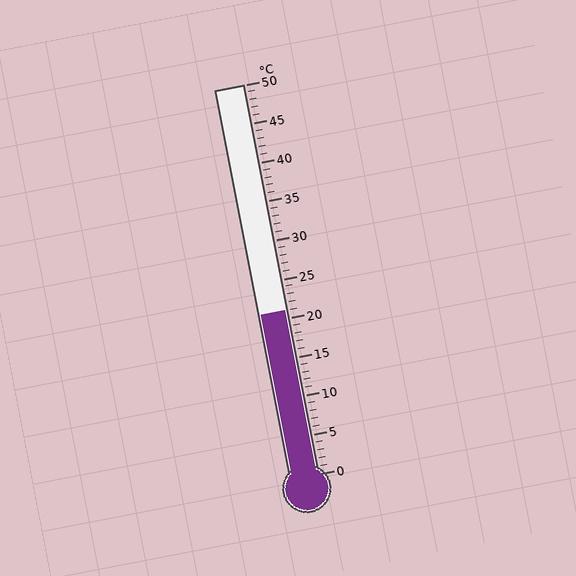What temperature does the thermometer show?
The thermometer shows approximately 21°C.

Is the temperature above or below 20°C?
The temperature is above 20°C.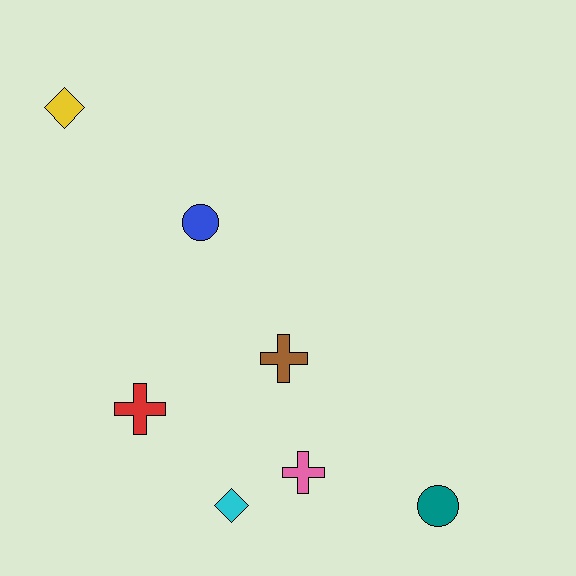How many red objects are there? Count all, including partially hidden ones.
There is 1 red object.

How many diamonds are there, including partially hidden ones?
There are 2 diamonds.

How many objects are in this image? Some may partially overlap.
There are 7 objects.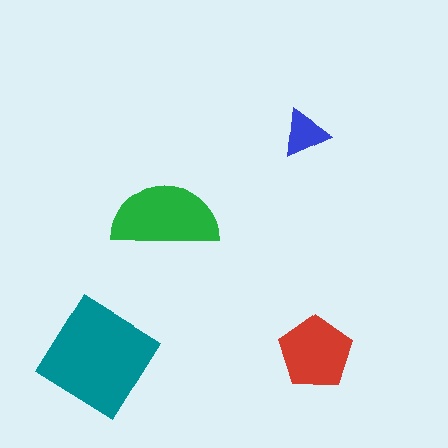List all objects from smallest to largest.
The blue triangle, the red pentagon, the green semicircle, the teal diamond.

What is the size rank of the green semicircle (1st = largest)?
2nd.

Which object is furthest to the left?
The teal diamond is leftmost.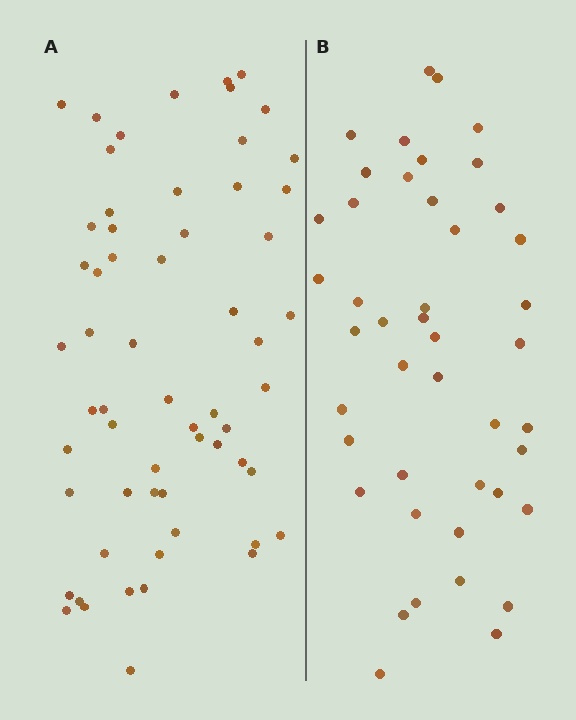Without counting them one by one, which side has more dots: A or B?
Region A (the left region) has more dots.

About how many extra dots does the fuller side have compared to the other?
Region A has approximately 15 more dots than region B.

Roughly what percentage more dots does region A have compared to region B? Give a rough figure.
About 35% more.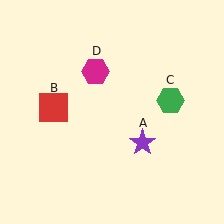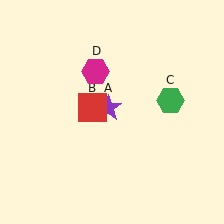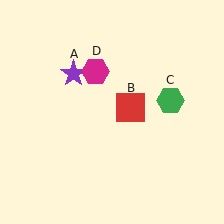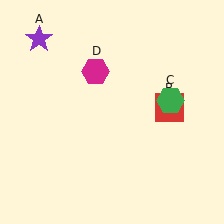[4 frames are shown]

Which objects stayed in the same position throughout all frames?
Green hexagon (object C) and magenta hexagon (object D) remained stationary.